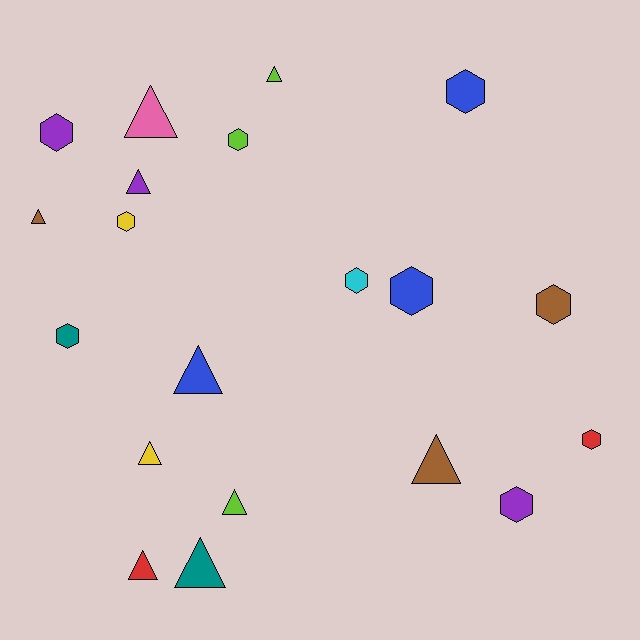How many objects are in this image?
There are 20 objects.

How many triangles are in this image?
There are 10 triangles.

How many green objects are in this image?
There are no green objects.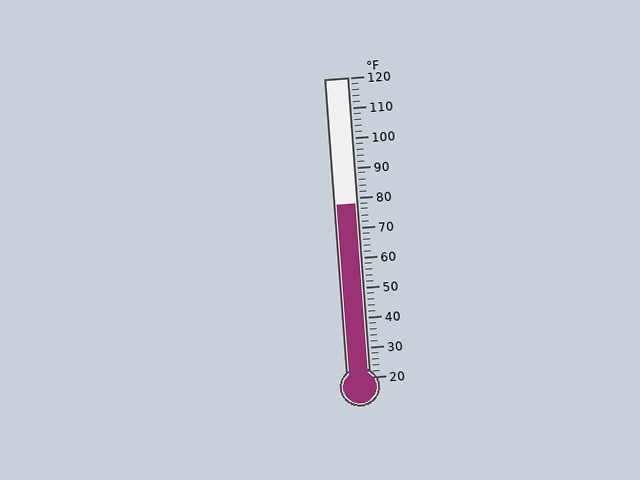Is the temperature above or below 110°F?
The temperature is below 110°F.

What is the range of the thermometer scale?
The thermometer scale ranges from 20°F to 120°F.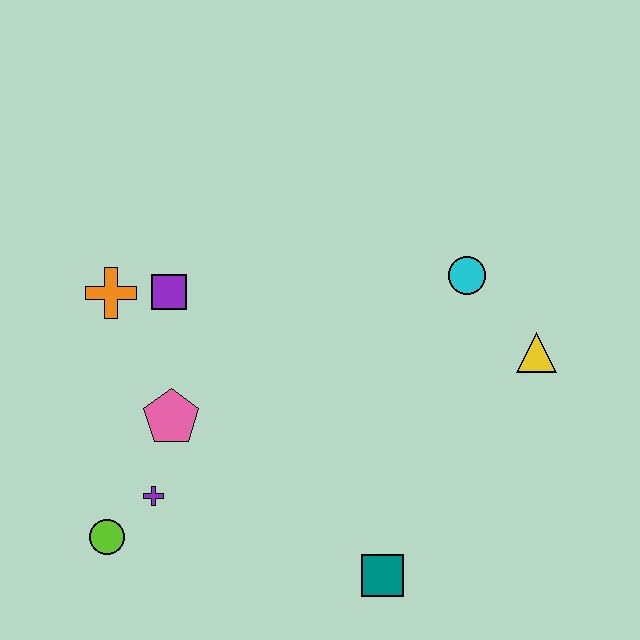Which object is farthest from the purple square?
The yellow triangle is farthest from the purple square.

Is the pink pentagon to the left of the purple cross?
No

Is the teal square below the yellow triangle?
Yes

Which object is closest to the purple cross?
The lime circle is closest to the purple cross.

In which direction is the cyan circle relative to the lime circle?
The cyan circle is to the right of the lime circle.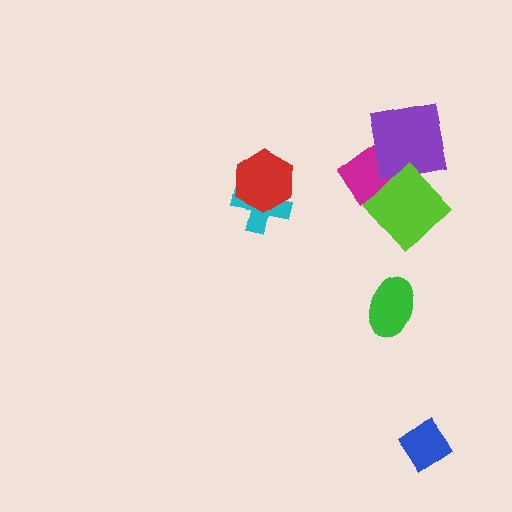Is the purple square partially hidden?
Yes, it is partially covered by another shape.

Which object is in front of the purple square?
The lime diamond is in front of the purple square.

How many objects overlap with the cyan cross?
1 object overlaps with the cyan cross.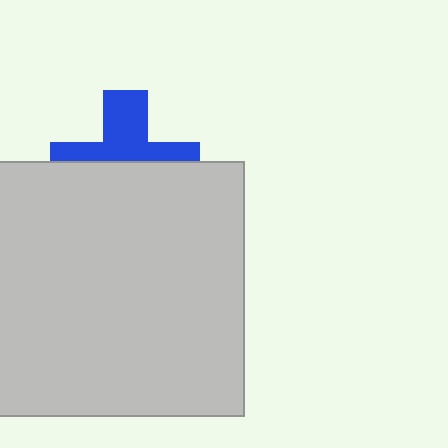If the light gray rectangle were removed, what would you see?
You would see the complete blue cross.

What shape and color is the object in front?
The object in front is a light gray rectangle.